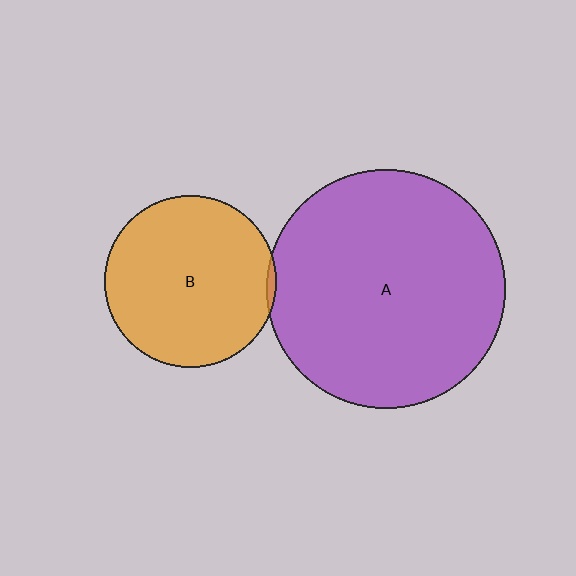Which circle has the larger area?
Circle A (purple).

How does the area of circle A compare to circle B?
Approximately 1.9 times.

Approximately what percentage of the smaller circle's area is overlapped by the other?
Approximately 5%.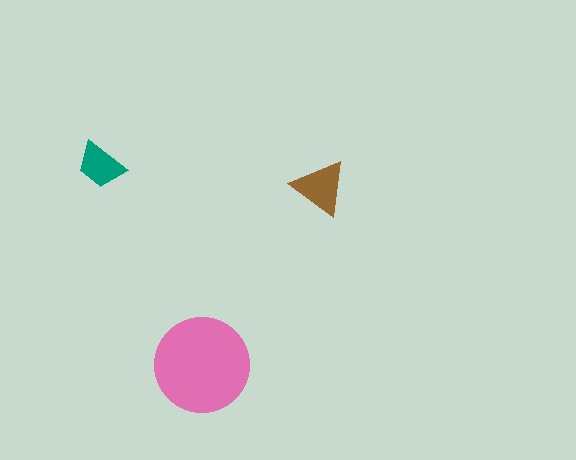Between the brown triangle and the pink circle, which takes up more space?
The pink circle.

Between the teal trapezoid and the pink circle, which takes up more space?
The pink circle.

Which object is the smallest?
The teal trapezoid.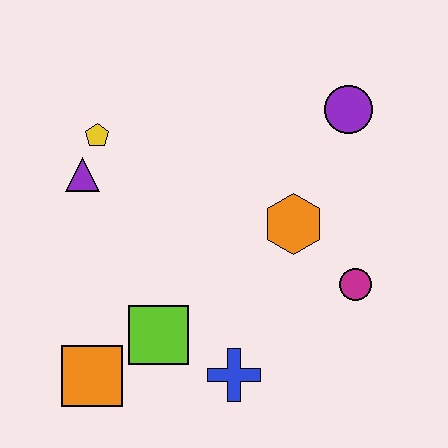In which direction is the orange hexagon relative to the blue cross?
The orange hexagon is above the blue cross.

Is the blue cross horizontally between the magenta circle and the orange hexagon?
No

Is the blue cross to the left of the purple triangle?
No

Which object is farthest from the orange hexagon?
The orange square is farthest from the orange hexagon.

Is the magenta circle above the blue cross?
Yes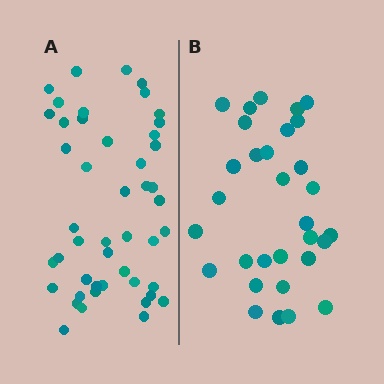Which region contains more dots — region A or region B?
Region A (the left region) has more dots.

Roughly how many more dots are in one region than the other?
Region A has approximately 15 more dots than region B.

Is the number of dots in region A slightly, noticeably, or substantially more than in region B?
Region A has substantially more. The ratio is roughly 1.5 to 1.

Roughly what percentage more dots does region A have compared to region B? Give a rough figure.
About 50% more.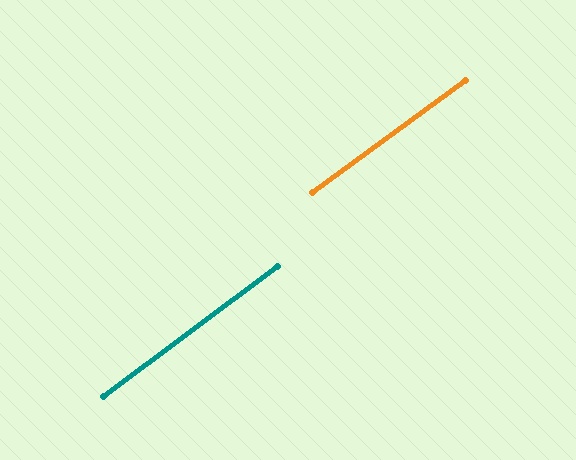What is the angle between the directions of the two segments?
Approximately 1 degree.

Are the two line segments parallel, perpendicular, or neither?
Parallel — their directions differ by only 0.9°.